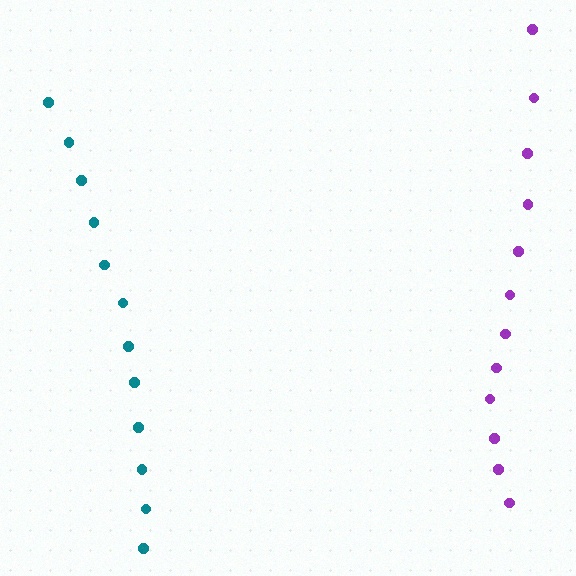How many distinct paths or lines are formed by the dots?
There are 2 distinct paths.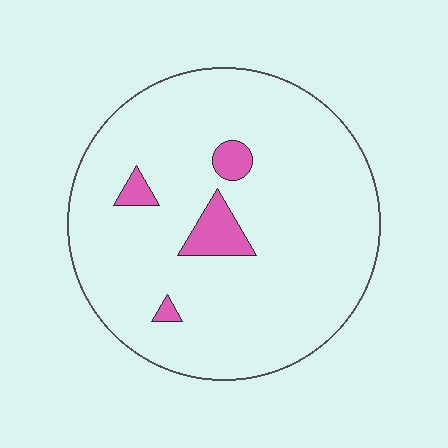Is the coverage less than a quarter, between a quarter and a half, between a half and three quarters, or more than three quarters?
Less than a quarter.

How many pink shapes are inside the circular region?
4.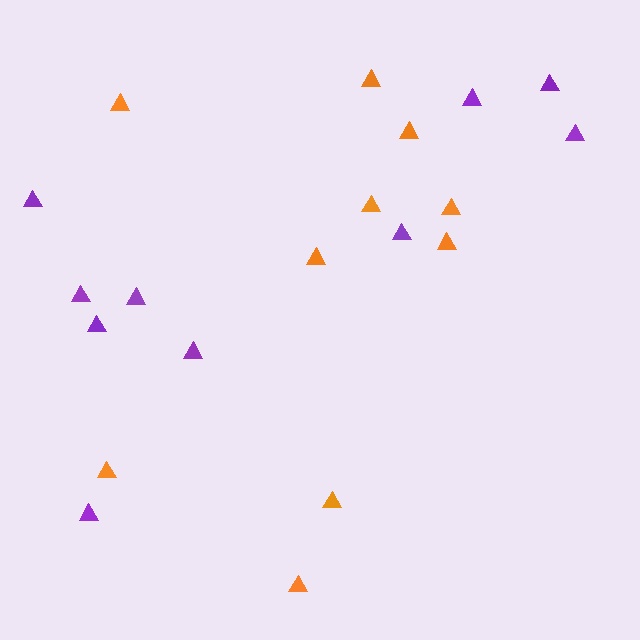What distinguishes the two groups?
There are 2 groups: one group of purple triangles (10) and one group of orange triangles (10).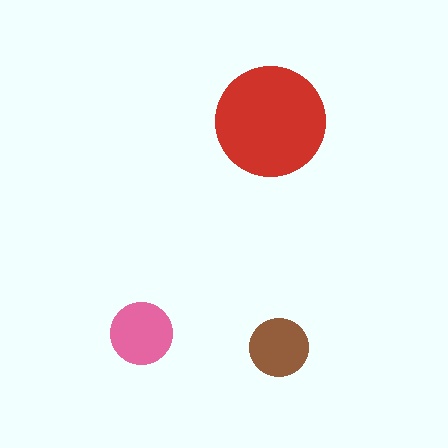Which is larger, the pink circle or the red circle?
The red one.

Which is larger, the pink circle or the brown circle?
The pink one.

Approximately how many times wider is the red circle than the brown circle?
About 2 times wider.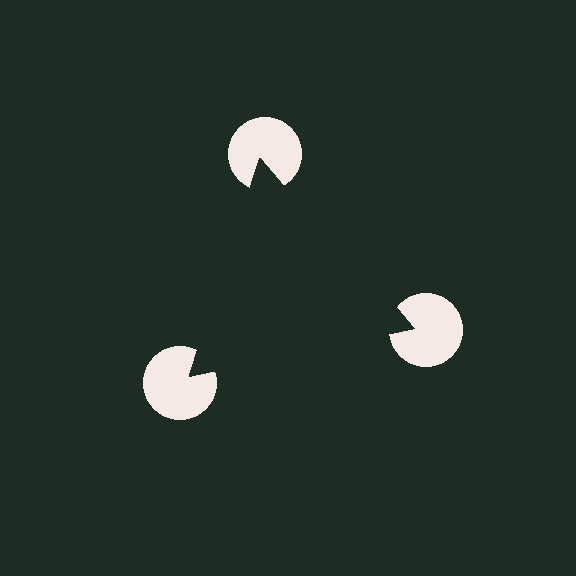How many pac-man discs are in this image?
There are 3 — one at each vertex of the illusory triangle.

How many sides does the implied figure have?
3 sides.